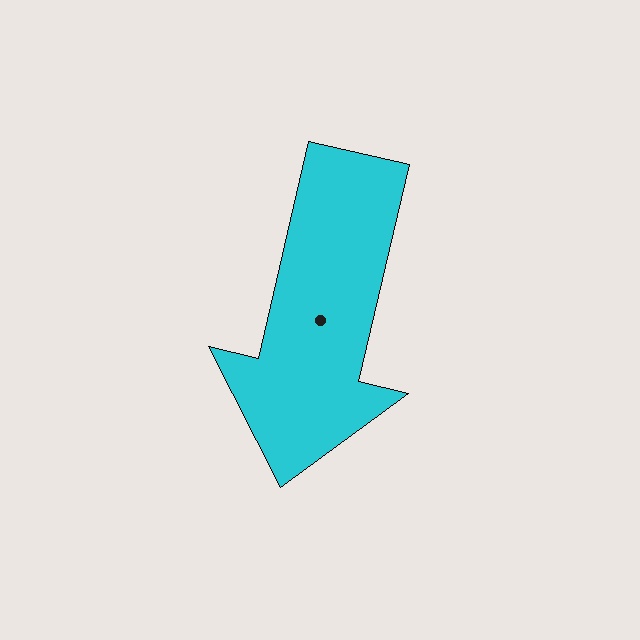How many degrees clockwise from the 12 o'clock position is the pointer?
Approximately 193 degrees.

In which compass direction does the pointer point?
South.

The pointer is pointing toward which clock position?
Roughly 6 o'clock.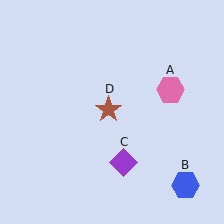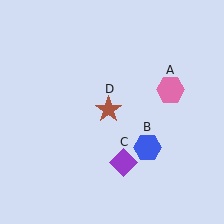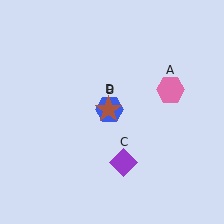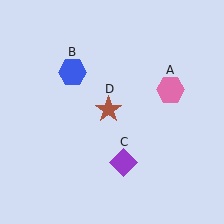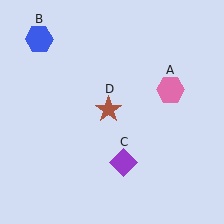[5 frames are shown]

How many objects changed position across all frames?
1 object changed position: blue hexagon (object B).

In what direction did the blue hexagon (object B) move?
The blue hexagon (object B) moved up and to the left.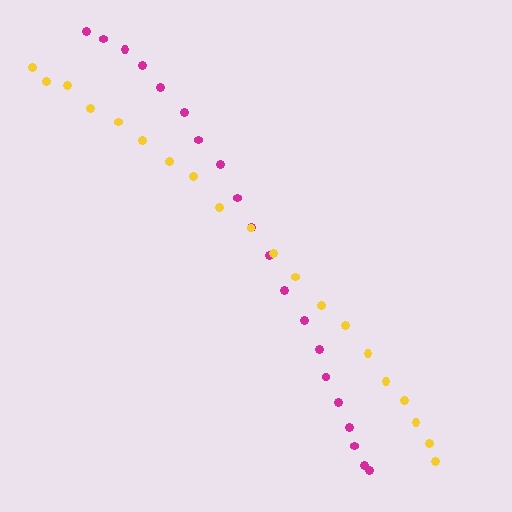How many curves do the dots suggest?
There are 2 distinct paths.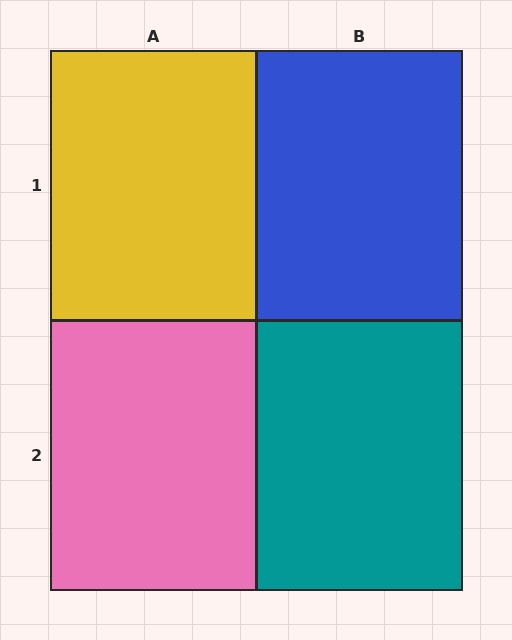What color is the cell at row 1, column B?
Blue.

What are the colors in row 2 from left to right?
Pink, teal.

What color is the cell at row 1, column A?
Yellow.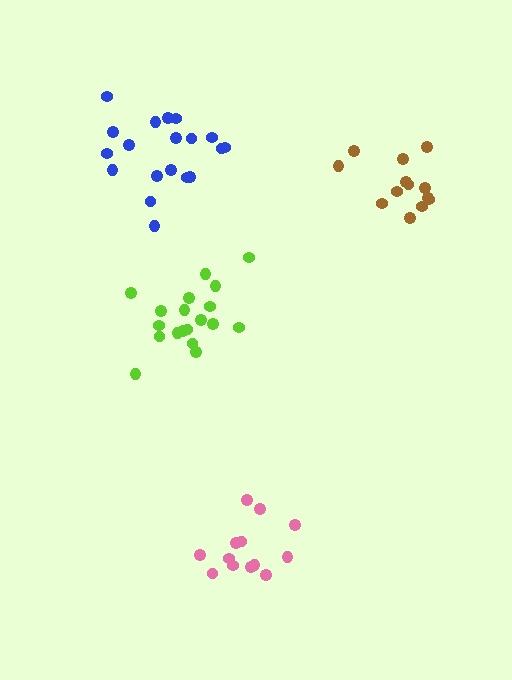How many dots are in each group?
Group 1: 13 dots, Group 2: 19 dots, Group 3: 13 dots, Group 4: 19 dots (64 total).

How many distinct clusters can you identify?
There are 4 distinct clusters.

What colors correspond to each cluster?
The clusters are colored: pink, lime, brown, blue.